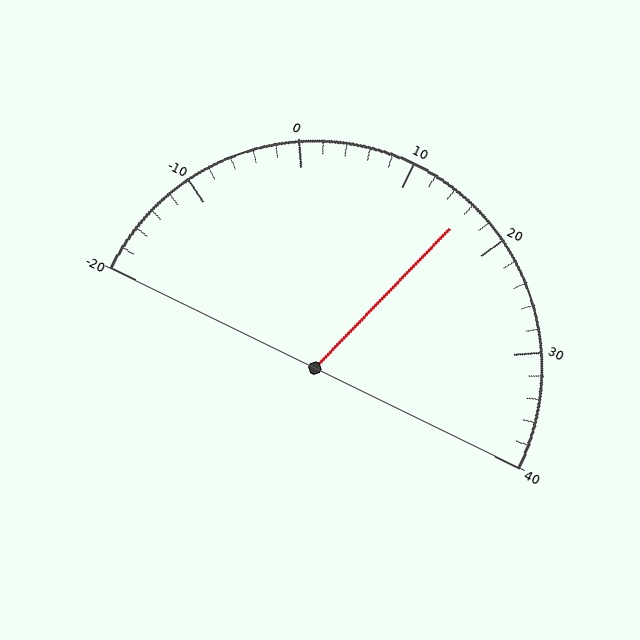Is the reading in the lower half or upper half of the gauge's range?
The reading is in the upper half of the range (-20 to 40).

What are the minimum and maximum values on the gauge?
The gauge ranges from -20 to 40.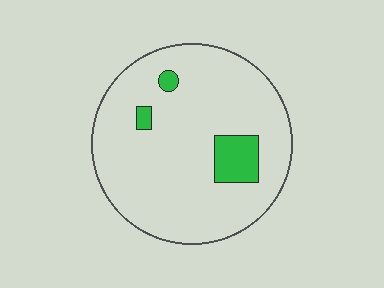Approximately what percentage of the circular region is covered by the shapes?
Approximately 10%.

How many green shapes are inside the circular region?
3.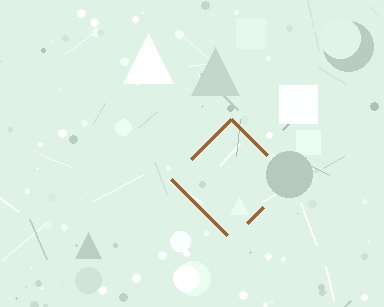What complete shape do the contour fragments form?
The contour fragments form a diamond.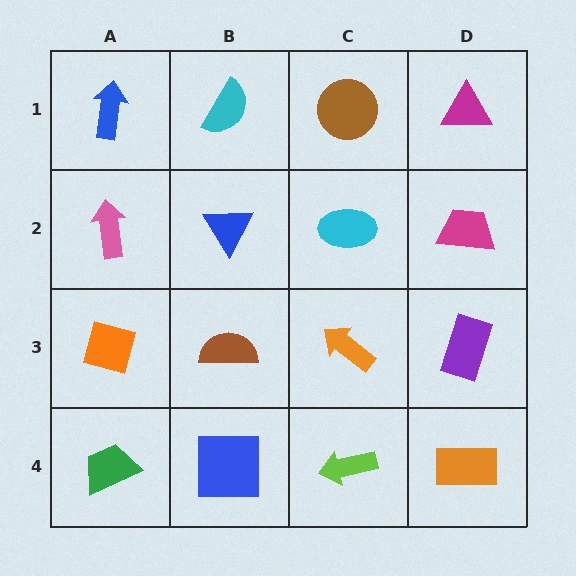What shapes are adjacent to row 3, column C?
A cyan ellipse (row 2, column C), a lime arrow (row 4, column C), a brown semicircle (row 3, column B), a purple rectangle (row 3, column D).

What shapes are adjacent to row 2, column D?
A magenta triangle (row 1, column D), a purple rectangle (row 3, column D), a cyan ellipse (row 2, column C).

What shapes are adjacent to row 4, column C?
An orange arrow (row 3, column C), a blue square (row 4, column B), an orange rectangle (row 4, column D).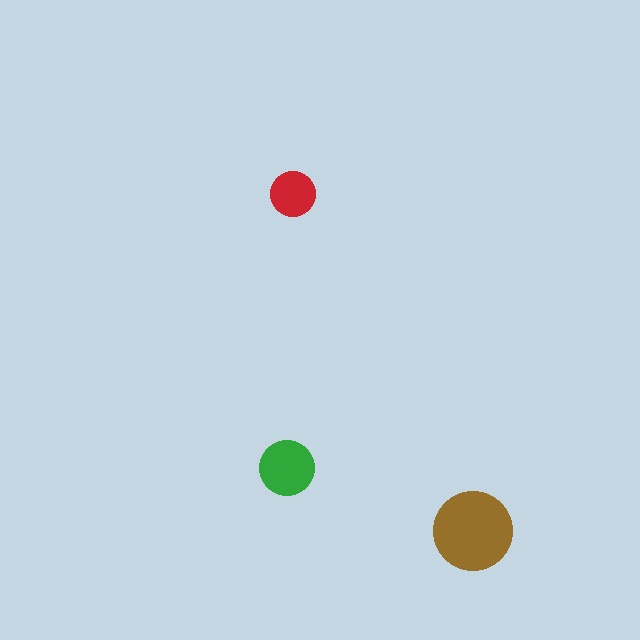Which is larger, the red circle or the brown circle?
The brown one.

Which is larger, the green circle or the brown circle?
The brown one.